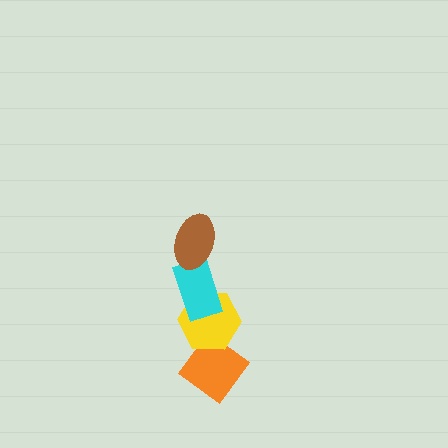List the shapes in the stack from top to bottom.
From top to bottom: the brown ellipse, the cyan rectangle, the yellow hexagon, the orange diamond.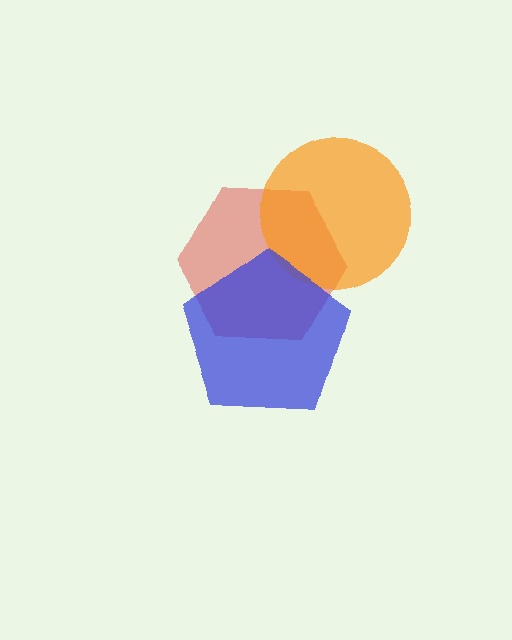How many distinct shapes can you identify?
There are 3 distinct shapes: a red hexagon, an orange circle, a blue pentagon.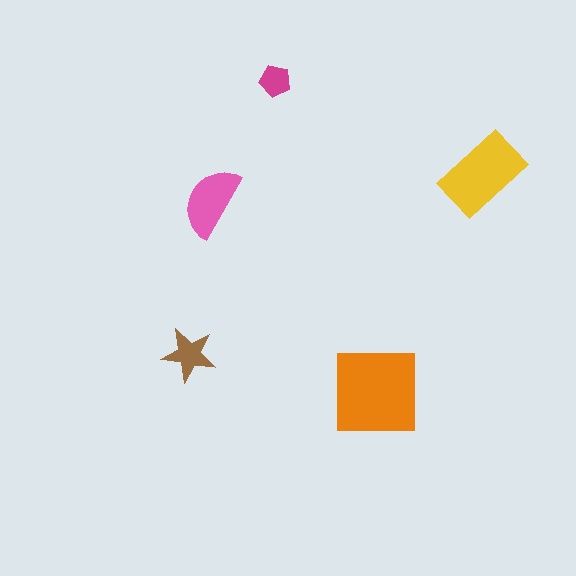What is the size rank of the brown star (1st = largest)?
4th.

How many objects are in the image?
There are 5 objects in the image.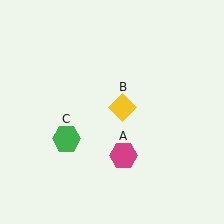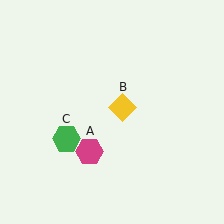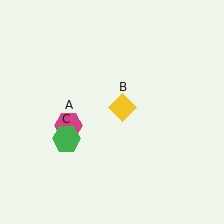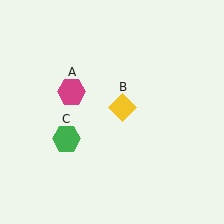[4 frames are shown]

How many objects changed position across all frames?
1 object changed position: magenta hexagon (object A).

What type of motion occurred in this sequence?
The magenta hexagon (object A) rotated clockwise around the center of the scene.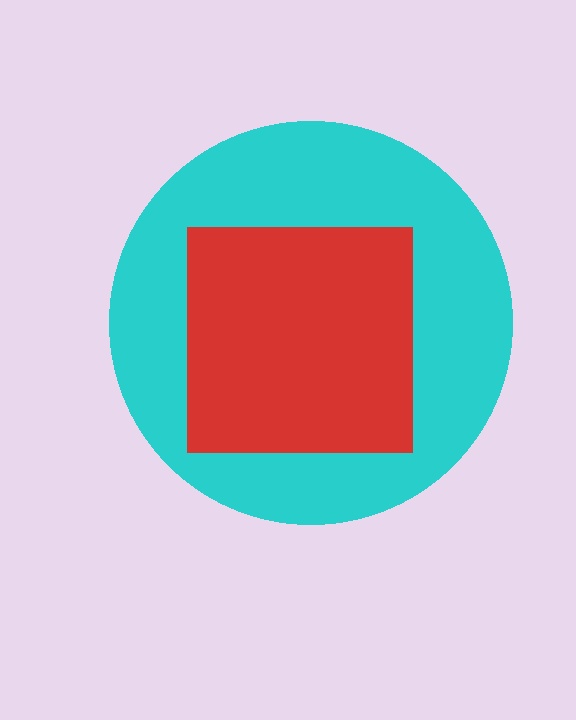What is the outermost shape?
The cyan circle.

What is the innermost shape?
The red square.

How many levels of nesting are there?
2.